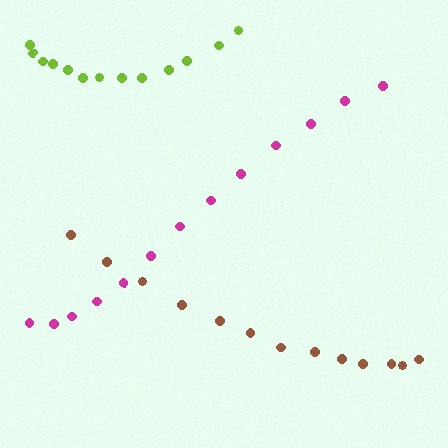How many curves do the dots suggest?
There are 3 distinct paths.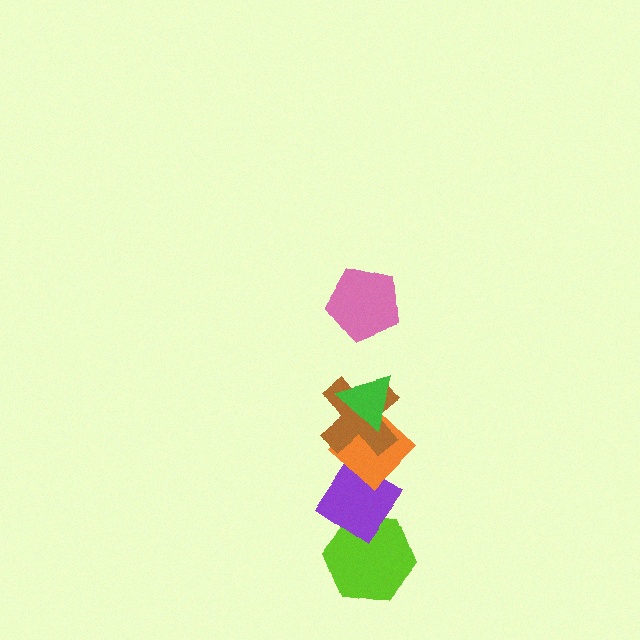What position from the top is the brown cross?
The brown cross is 3rd from the top.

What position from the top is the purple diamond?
The purple diamond is 5th from the top.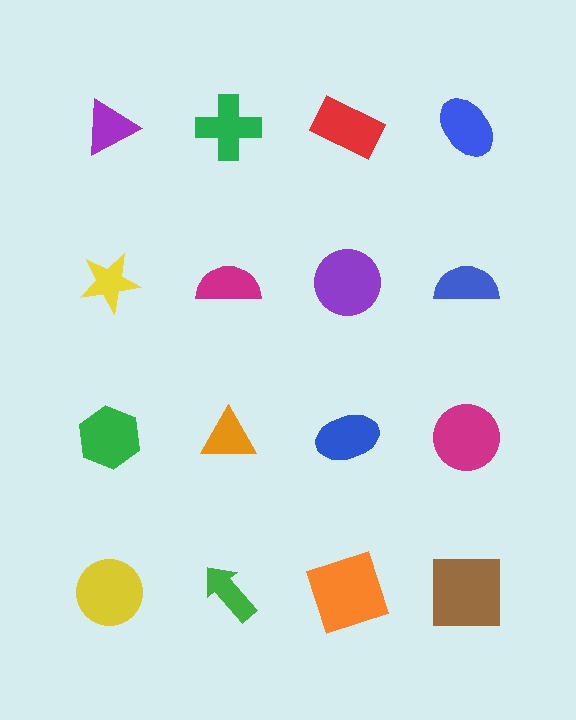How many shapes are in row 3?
4 shapes.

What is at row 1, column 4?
A blue ellipse.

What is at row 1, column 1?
A purple triangle.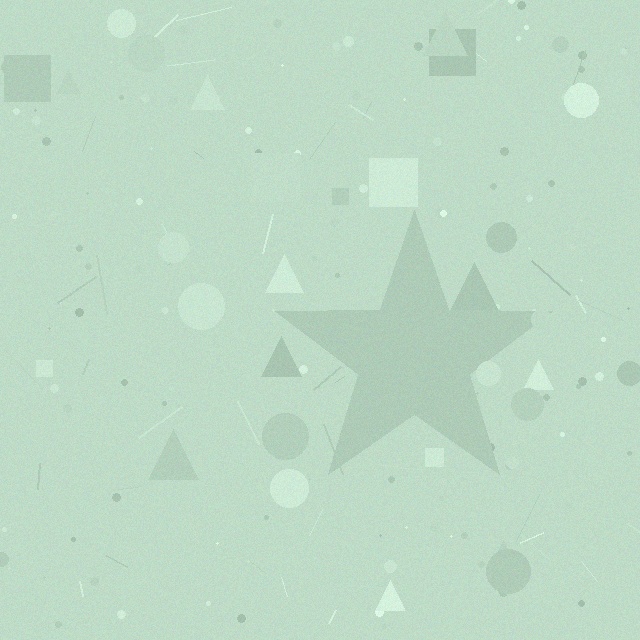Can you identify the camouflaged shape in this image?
The camouflaged shape is a star.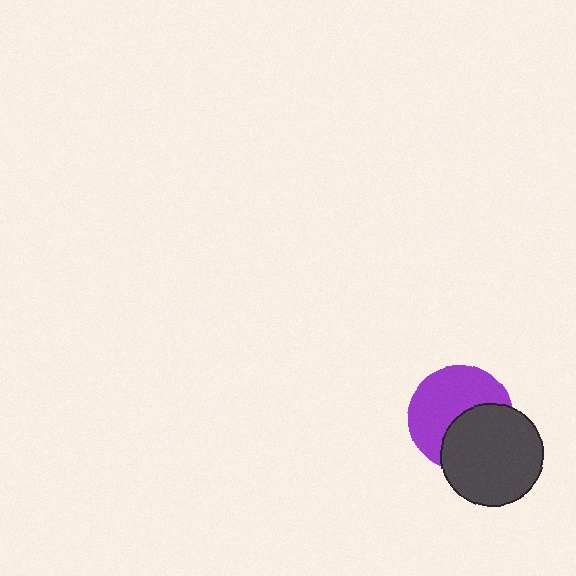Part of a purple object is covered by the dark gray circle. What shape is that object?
It is a circle.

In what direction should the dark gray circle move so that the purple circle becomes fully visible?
The dark gray circle should move toward the lower-right. That is the shortest direction to clear the overlap and leave the purple circle fully visible.